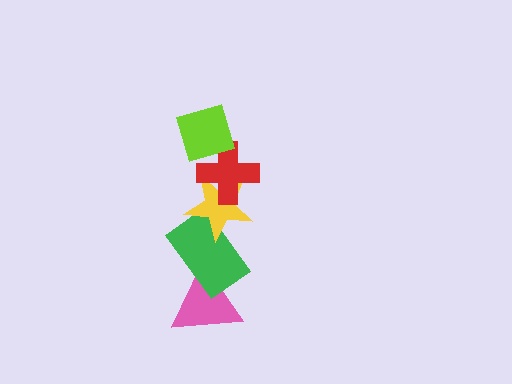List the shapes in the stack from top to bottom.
From top to bottom: the lime diamond, the red cross, the yellow star, the green rectangle, the pink triangle.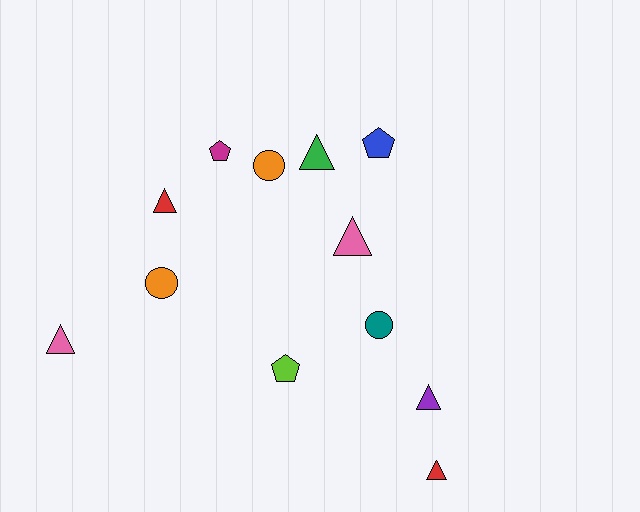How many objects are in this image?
There are 12 objects.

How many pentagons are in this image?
There are 3 pentagons.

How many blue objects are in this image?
There is 1 blue object.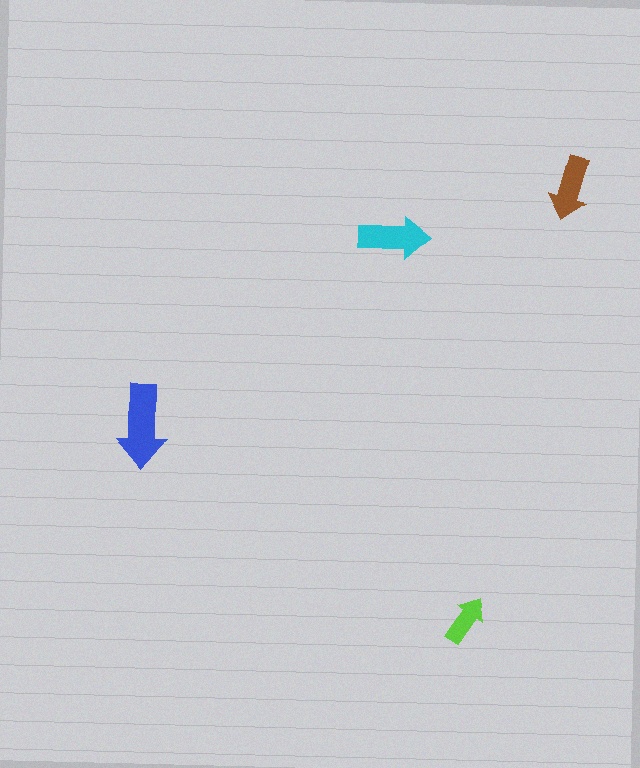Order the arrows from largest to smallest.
the blue one, the cyan one, the brown one, the lime one.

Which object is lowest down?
The lime arrow is bottommost.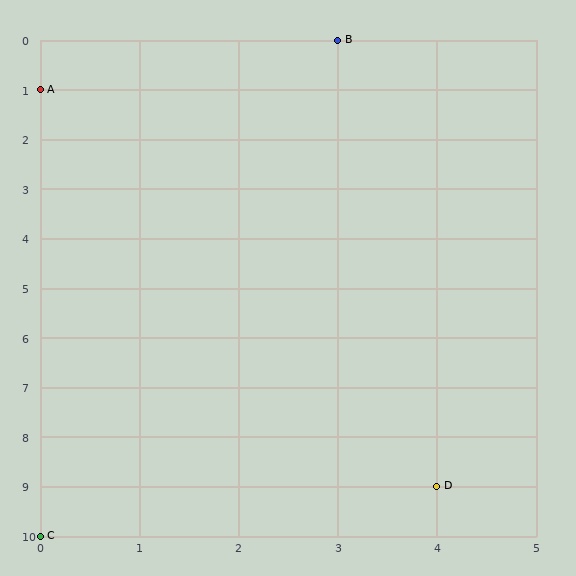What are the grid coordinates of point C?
Point C is at grid coordinates (0, 10).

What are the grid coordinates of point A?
Point A is at grid coordinates (0, 1).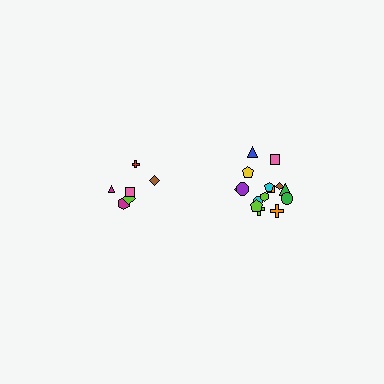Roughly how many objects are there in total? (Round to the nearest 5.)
Roughly 20 objects in total.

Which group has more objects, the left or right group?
The right group.